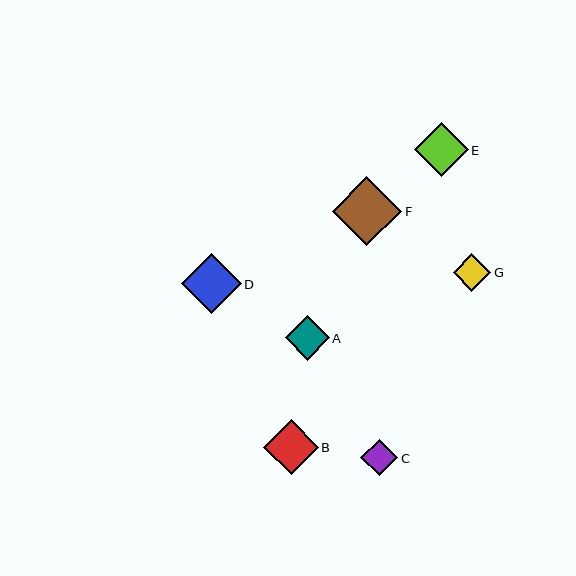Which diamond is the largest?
Diamond F is the largest with a size of approximately 70 pixels.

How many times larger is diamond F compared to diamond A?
Diamond F is approximately 1.6 times the size of diamond A.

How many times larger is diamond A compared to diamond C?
Diamond A is approximately 1.2 times the size of diamond C.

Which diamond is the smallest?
Diamond C is the smallest with a size of approximately 37 pixels.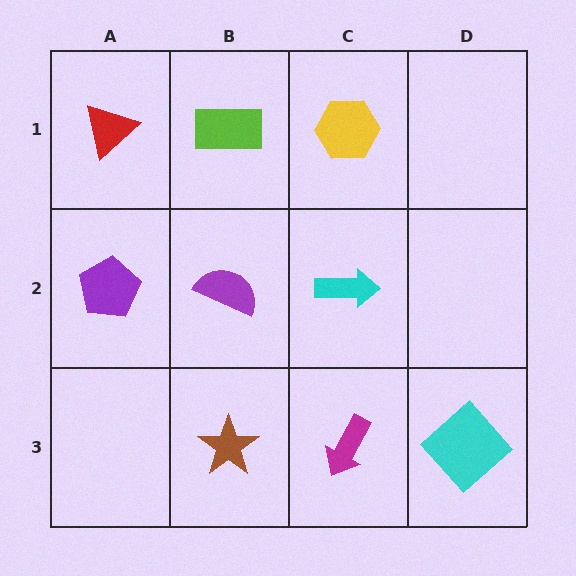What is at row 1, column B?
A lime rectangle.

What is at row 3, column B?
A brown star.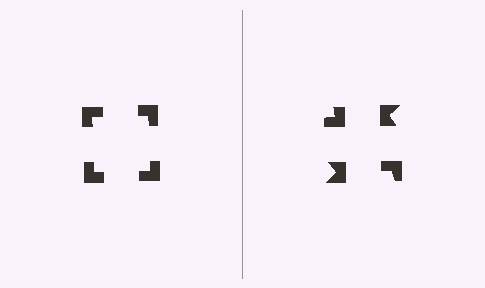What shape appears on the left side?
An illusory square.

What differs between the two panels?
The notched squares are positioned identically on both sides; only the wedge orientations differ. On the left they align to a square; on the right they are misaligned.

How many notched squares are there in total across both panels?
8 — 4 on each side.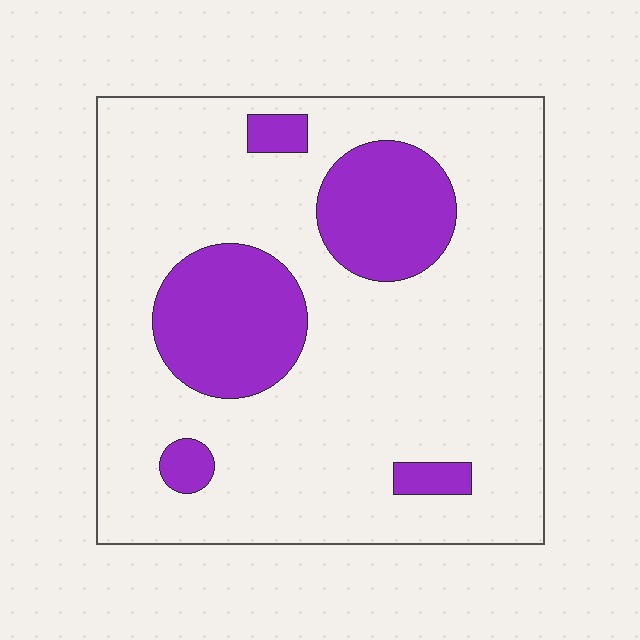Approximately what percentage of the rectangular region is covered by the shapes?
Approximately 20%.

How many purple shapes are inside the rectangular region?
5.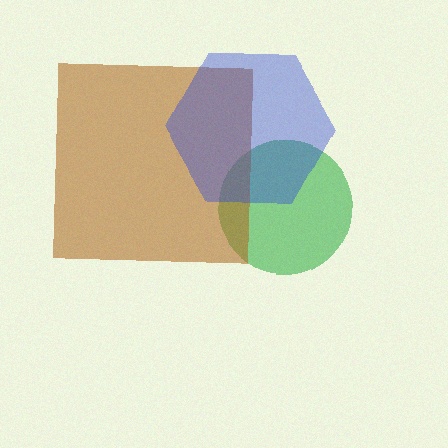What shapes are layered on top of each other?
The layered shapes are: a green circle, a brown square, a blue hexagon.